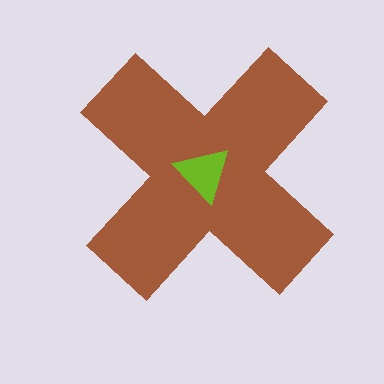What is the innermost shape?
The lime triangle.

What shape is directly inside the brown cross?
The lime triangle.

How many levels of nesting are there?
2.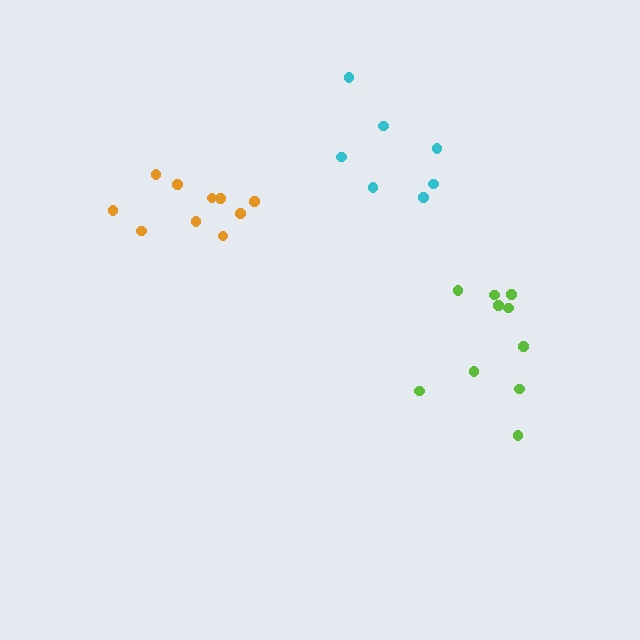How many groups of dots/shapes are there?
There are 3 groups.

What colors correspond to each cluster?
The clusters are colored: lime, orange, cyan.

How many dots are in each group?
Group 1: 10 dots, Group 2: 10 dots, Group 3: 7 dots (27 total).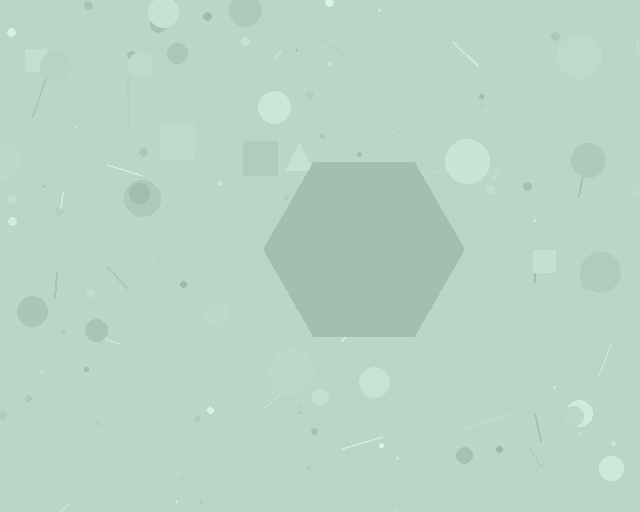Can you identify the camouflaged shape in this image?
The camouflaged shape is a hexagon.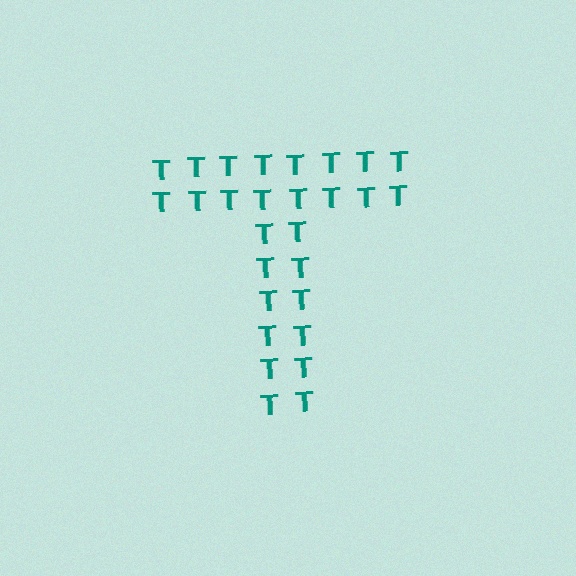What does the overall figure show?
The overall figure shows the letter T.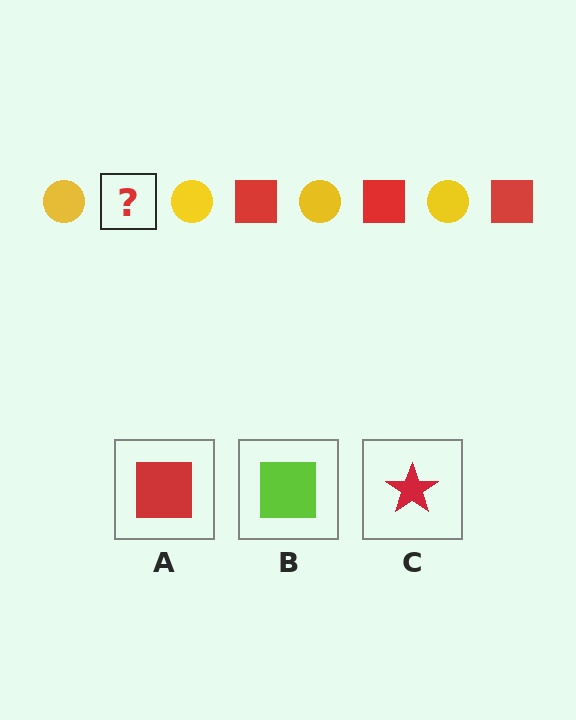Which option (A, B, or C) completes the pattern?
A.